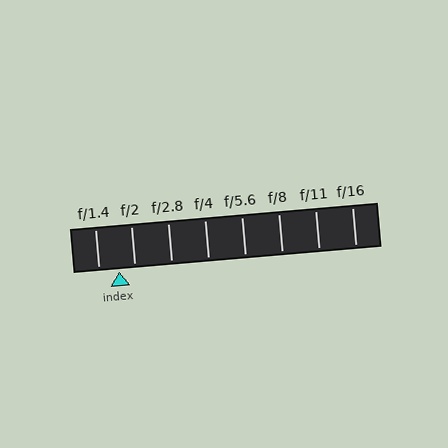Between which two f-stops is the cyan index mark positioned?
The index mark is between f/1.4 and f/2.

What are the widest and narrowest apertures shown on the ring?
The widest aperture shown is f/1.4 and the narrowest is f/16.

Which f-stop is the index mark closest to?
The index mark is closest to f/2.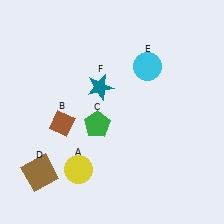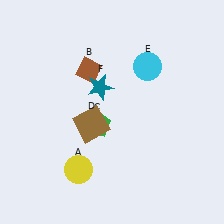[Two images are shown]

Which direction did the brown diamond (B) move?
The brown diamond (B) moved up.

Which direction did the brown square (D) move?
The brown square (D) moved right.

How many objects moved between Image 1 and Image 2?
2 objects moved between the two images.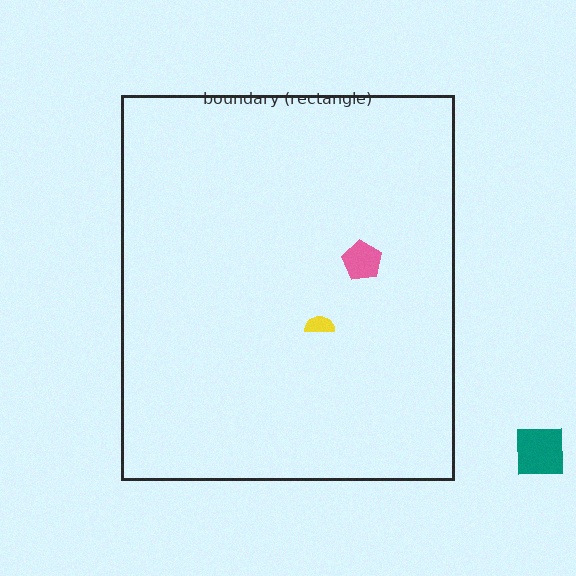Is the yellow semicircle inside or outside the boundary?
Inside.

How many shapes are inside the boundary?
2 inside, 1 outside.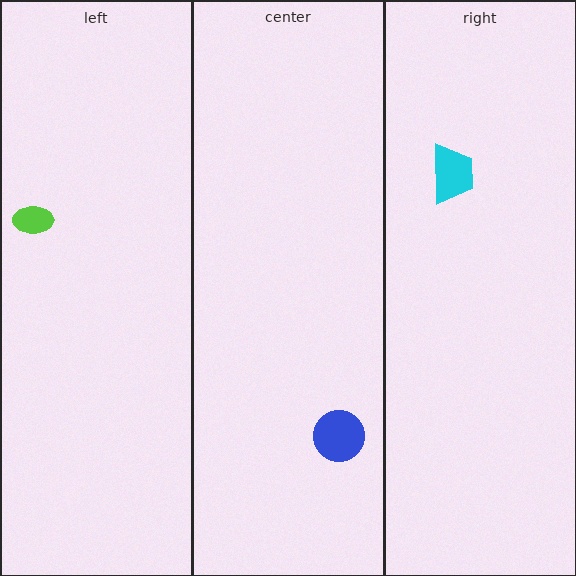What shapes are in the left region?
The lime ellipse.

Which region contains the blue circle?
The center region.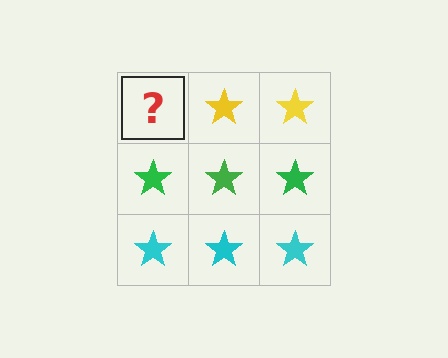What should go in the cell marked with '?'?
The missing cell should contain a yellow star.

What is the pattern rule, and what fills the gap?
The rule is that each row has a consistent color. The gap should be filled with a yellow star.